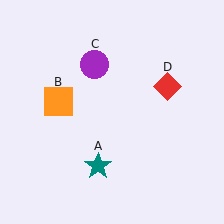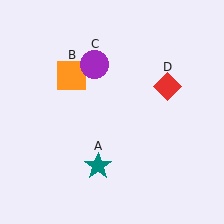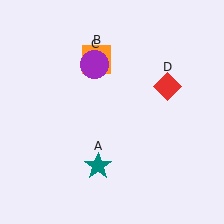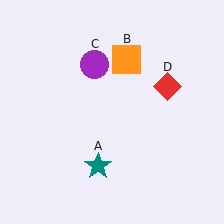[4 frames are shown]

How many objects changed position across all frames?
1 object changed position: orange square (object B).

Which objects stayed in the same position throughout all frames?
Teal star (object A) and purple circle (object C) and red diamond (object D) remained stationary.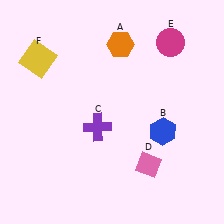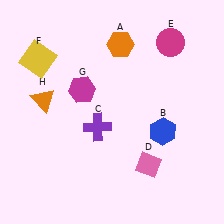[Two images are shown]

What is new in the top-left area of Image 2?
An orange triangle (H) was added in the top-left area of Image 2.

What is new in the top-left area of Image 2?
A magenta hexagon (G) was added in the top-left area of Image 2.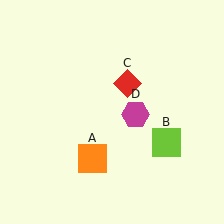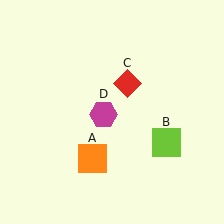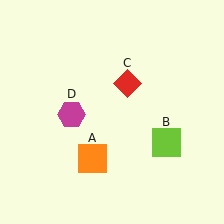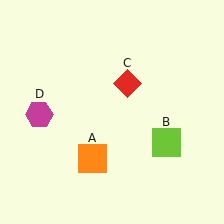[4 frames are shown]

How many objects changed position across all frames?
1 object changed position: magenta hexagon (object D).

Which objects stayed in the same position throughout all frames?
Orange square (object A) and lime square (object B) and red diamond (object C) remained stationary.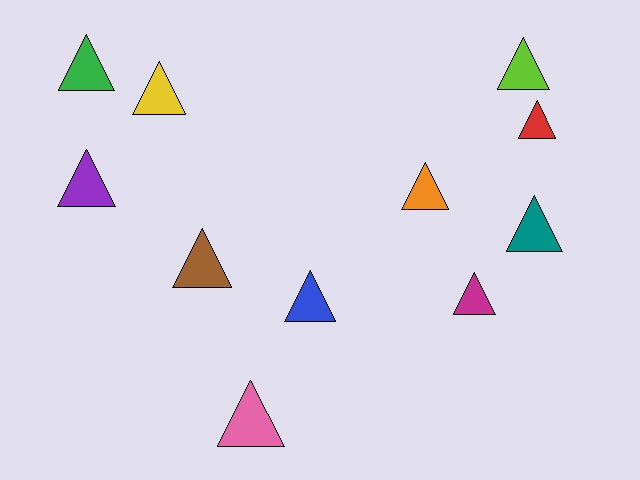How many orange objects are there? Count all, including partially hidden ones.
There is 1 orange object.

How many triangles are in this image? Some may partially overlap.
There are 11 triangles.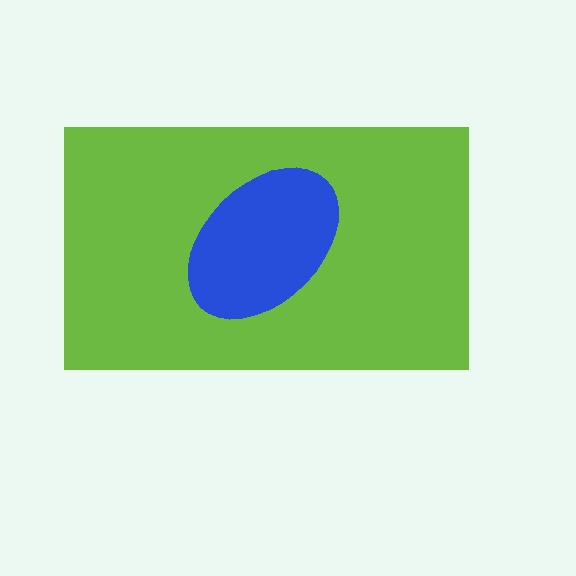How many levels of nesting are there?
2.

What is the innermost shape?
The blue ellipse.